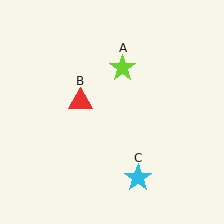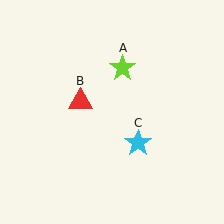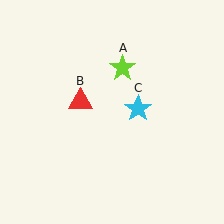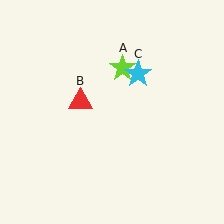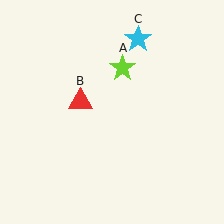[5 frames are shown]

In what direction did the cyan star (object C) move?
The cyan star (object C) moved up.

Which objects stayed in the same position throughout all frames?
Lime star (object A) and red triangle (object B) remained stationary.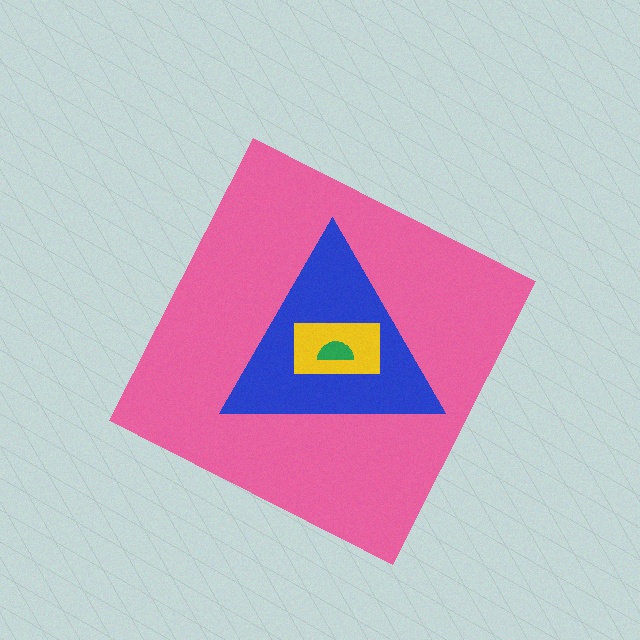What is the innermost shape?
The green semicircle.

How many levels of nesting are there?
4.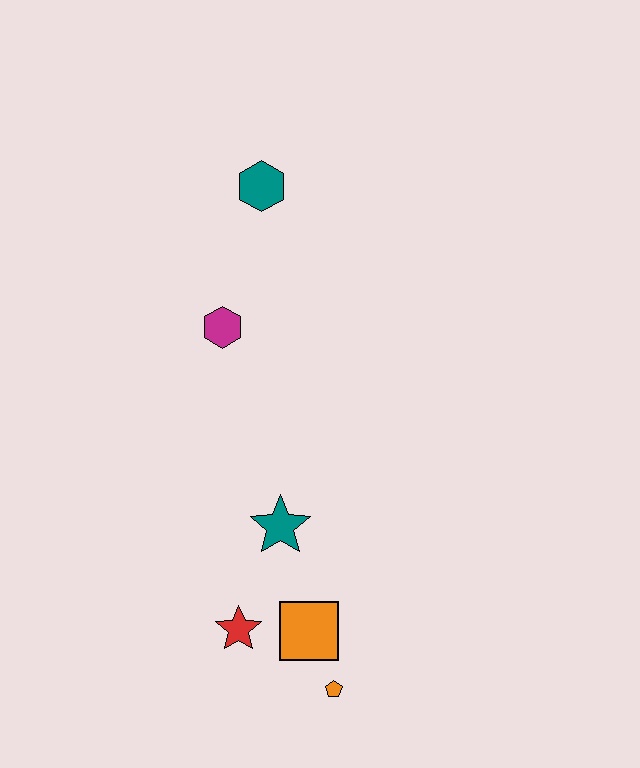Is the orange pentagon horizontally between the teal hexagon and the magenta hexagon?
No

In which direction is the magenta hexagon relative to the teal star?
The magenta hexagon is above the teal star.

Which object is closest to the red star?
The orange square is closest to the red star.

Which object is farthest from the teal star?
The teal hexagon is farthest from the teal star.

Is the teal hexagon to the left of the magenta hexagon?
No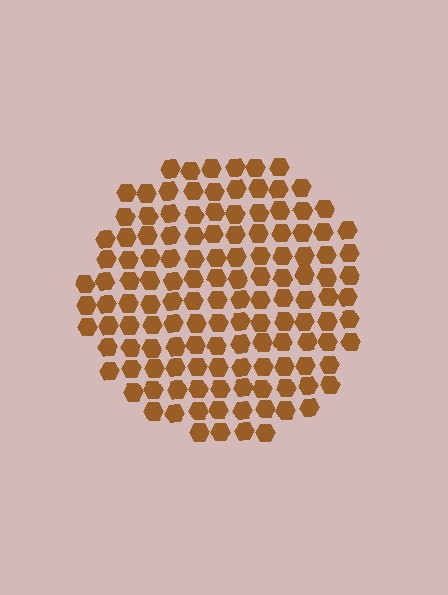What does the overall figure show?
The overall figure shows a circle.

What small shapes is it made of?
It is made of small hexagons.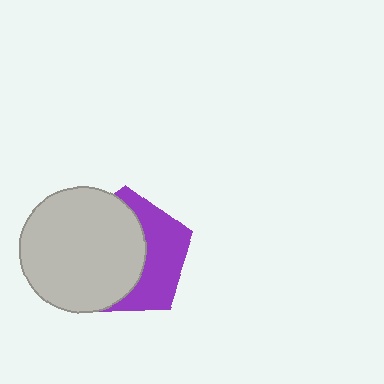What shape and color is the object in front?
The object in front is a light gray circle.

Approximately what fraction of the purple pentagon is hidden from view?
Roughly 58% of the purple pentagon is hidden behind the light gray circle.